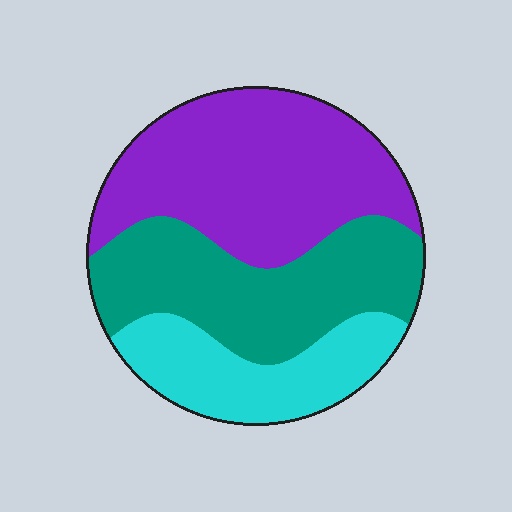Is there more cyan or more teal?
Teal.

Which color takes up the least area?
Cyan, at roughly 20%.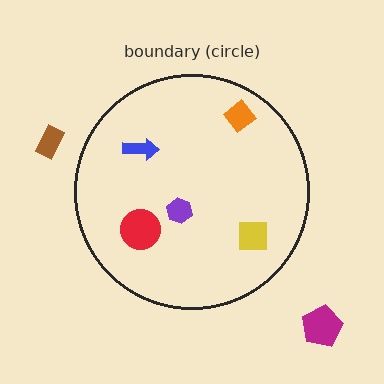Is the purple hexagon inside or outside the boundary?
Inside.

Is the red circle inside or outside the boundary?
Inside.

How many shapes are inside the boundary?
5 inside, 2 outside.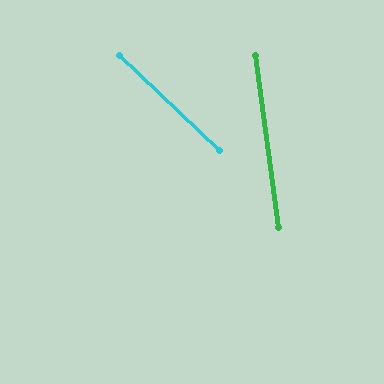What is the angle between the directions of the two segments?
Approximately 39 degrees.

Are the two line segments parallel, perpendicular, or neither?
Neither parallel nor perpendicular — they differ by about 39°.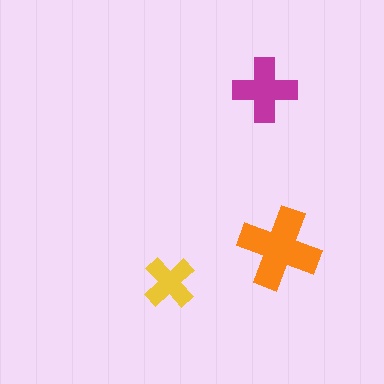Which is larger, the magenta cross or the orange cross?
The orange one.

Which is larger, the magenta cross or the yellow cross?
The magenta one.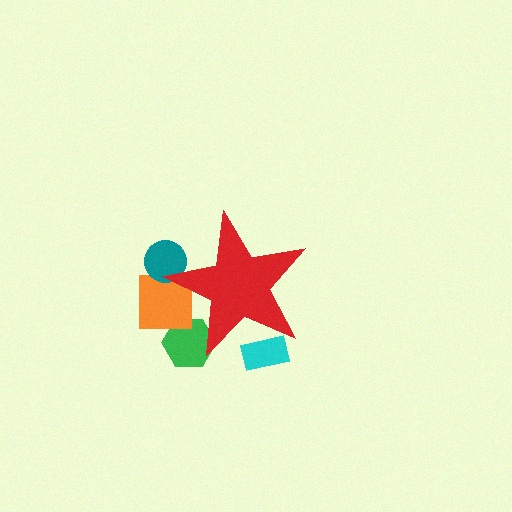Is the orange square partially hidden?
Yes, the orange square is partially hidden behind the red star.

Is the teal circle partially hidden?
Yes, the teal circle is partially hidden behind the red star.